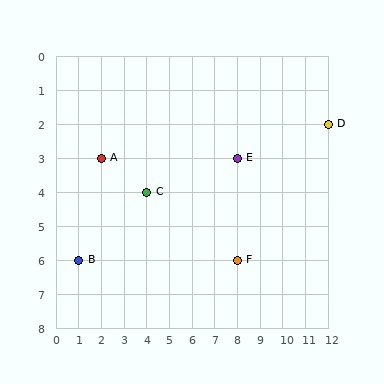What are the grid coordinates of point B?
Point B is at grid coordinates (1, 6).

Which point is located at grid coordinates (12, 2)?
Point D is at (12, 2).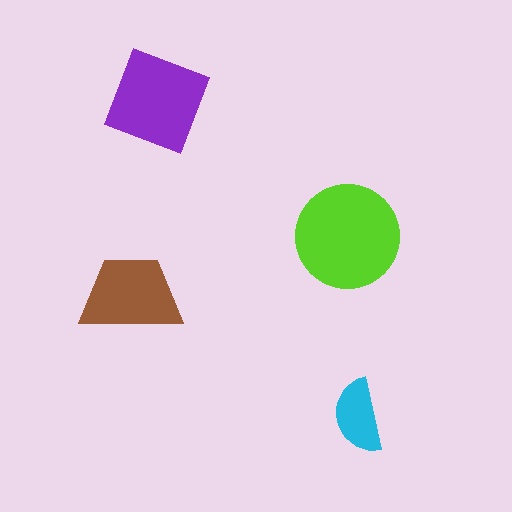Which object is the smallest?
The cyan semicircle.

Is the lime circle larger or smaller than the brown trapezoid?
Larger.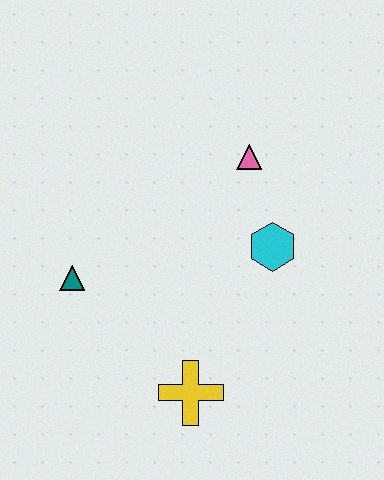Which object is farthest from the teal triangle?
The pink triangle is farthest from the teal triangle.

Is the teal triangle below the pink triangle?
Yes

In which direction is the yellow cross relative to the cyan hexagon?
The yellow cross is below the cyan hexagon.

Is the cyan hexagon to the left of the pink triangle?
No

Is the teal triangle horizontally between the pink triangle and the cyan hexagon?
No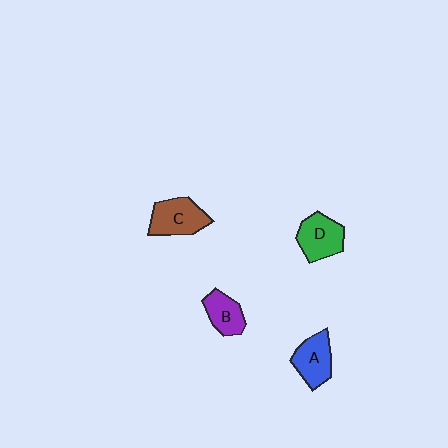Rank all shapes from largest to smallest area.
From largest to smallest: C (brown), D (green), A (blue), B (purple).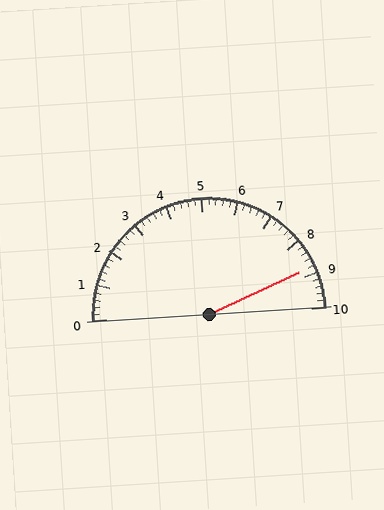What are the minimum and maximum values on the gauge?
The gauge ranges from 0 to 10.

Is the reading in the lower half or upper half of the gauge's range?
The reading is in the upper half of the range (0 to 10).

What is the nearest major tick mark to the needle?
The nearest major tick mark is 9.